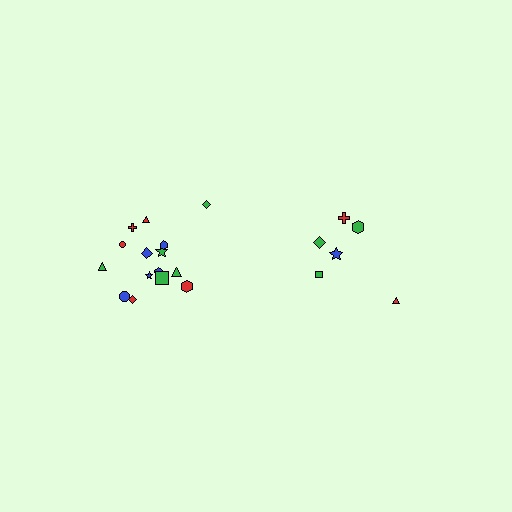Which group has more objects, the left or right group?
The left group.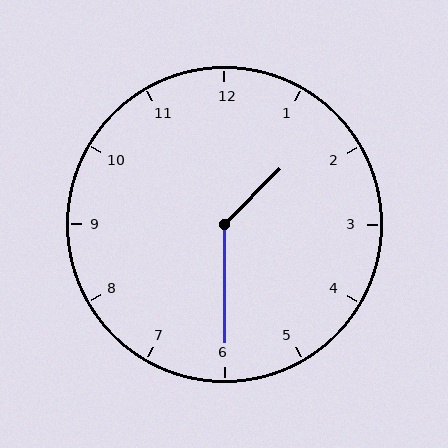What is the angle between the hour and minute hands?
Approximately 135 degrees.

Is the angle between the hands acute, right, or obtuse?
It is obtuse.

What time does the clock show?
1:30.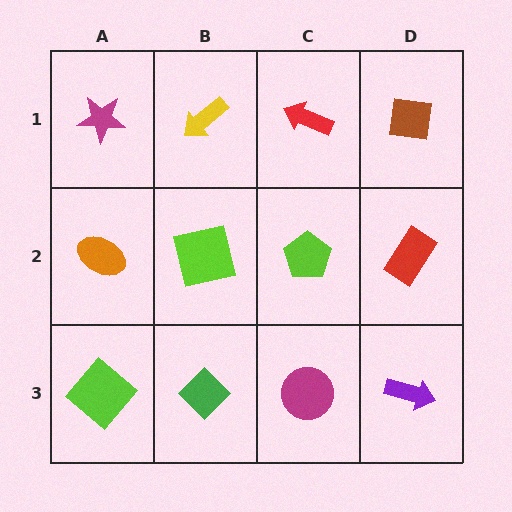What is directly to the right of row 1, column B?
A red arrow.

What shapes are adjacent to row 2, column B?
A yellow arrow (row 1, column B), a green diamond (row 3, column B), an orange ellipse (row 2, column A), a lime pentagon (row 2, column C).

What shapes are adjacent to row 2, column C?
A red arrow (row 1, column C), a magenta circle (row 3, column C), a lime square (row 2, column B), a red rectangle (row 2, column D).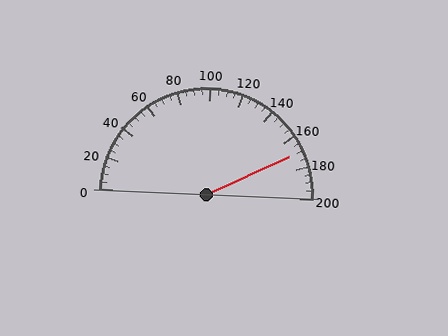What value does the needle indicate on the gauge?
The needle indicates approximately 170.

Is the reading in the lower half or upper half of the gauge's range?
The reading is in the upper half of the range (0 to 200).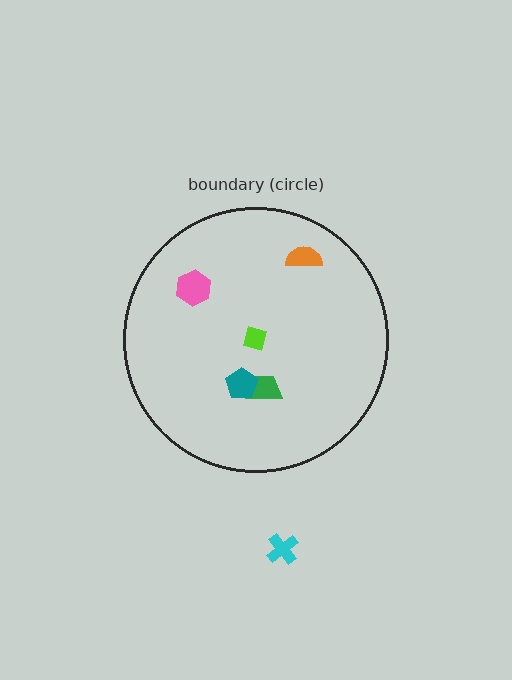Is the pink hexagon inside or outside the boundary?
Inside.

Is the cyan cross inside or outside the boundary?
Outside.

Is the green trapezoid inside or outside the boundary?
Inside.